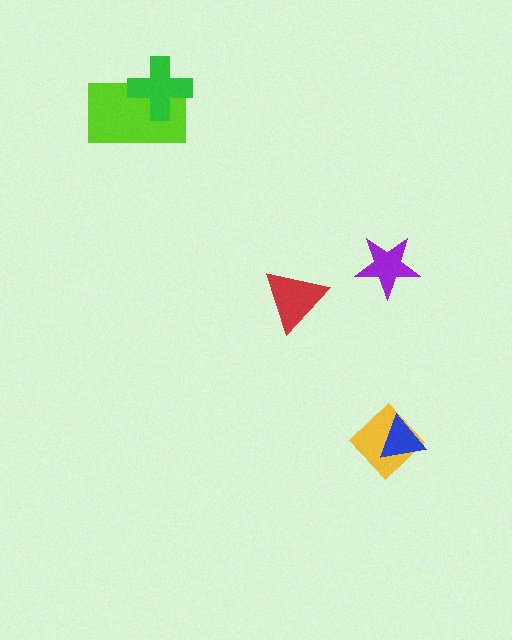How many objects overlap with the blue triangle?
1 object overlaps with the blue triangle.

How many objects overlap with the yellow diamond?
1 object overlaps with the yellow diamond.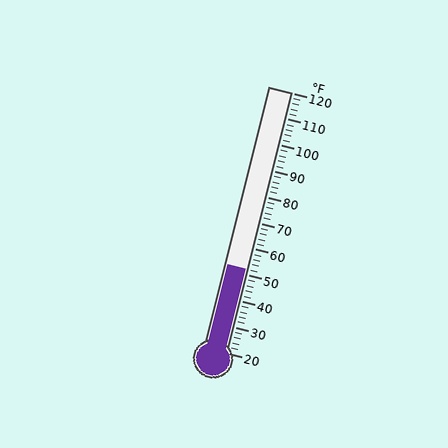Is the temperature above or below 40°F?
The temperature is above 40°F.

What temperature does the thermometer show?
The thermometer shows approximately 52°F.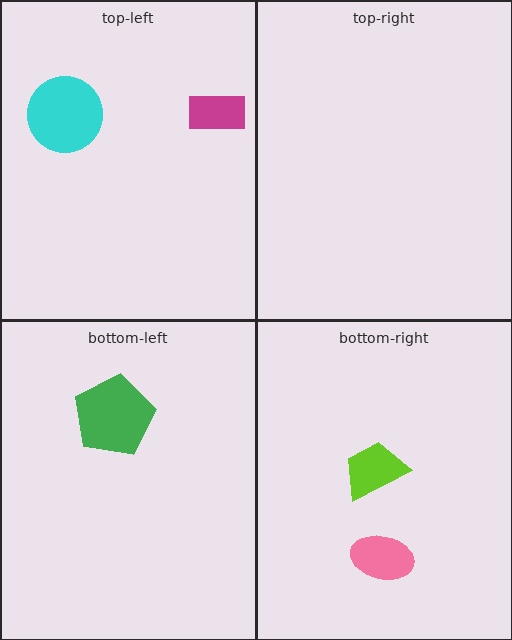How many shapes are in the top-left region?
2.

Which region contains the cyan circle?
The top-left region.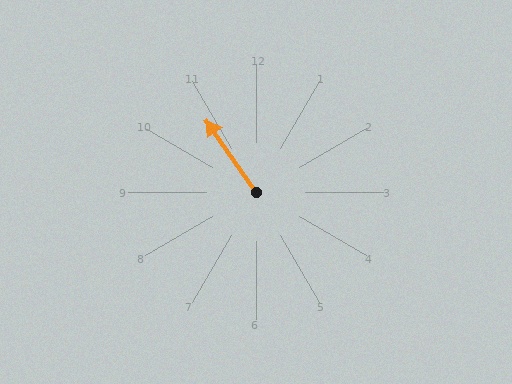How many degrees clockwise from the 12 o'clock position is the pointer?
Approximately 325 degrees.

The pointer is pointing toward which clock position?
Roughly 11 o'clock.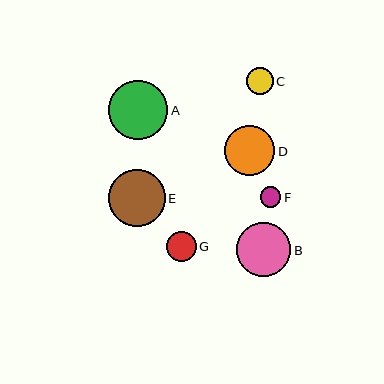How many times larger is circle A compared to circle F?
Circle A is approximately 2.9 times the size of circle F.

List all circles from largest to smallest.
From largest to smallest: A, E, B, D, G, C, F.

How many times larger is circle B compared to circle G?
Circle B is approximately 1.8 times the size of circle G.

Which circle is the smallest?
Circle F is the smallest with a size of approximately 21 pixels.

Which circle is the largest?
Circle A is the largest with a size of approximately 59 pixels.